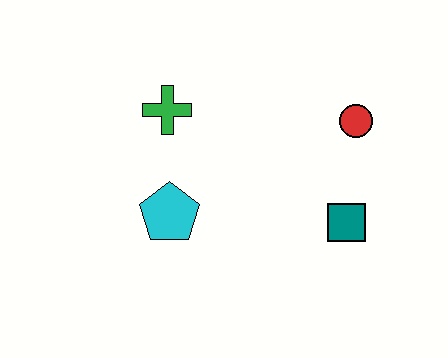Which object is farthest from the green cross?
The teal square is farthest from the green cross.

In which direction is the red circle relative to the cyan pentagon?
The red circle is to the right of the cyan pentagon.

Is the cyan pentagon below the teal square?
No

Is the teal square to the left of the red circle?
Yes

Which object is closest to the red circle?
The teal square is closest to the red circle.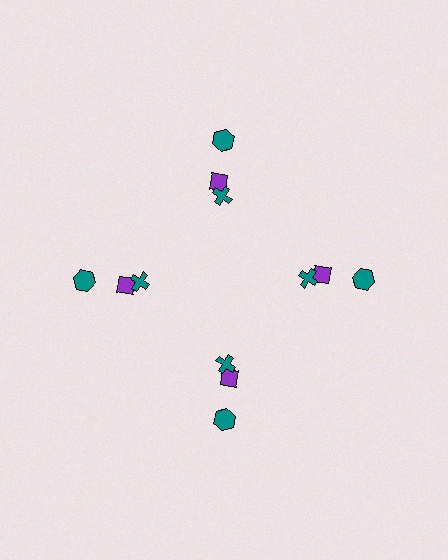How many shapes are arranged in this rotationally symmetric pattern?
There are 12 shapes, arranged in 4 groups of 3.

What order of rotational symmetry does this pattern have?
This pattern has 4-fold rotational symmetry.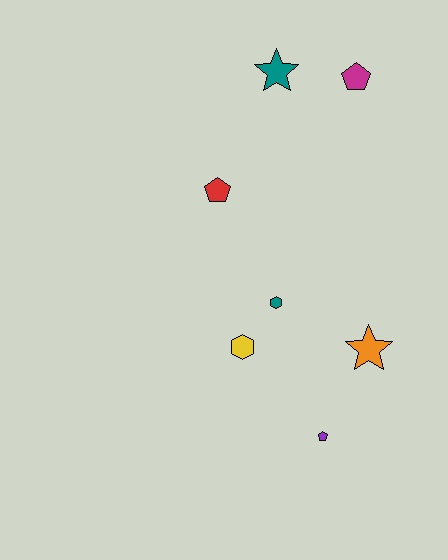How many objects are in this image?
There are 7 objects.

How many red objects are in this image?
There is 1 red object.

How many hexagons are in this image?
There are 2 hexagons.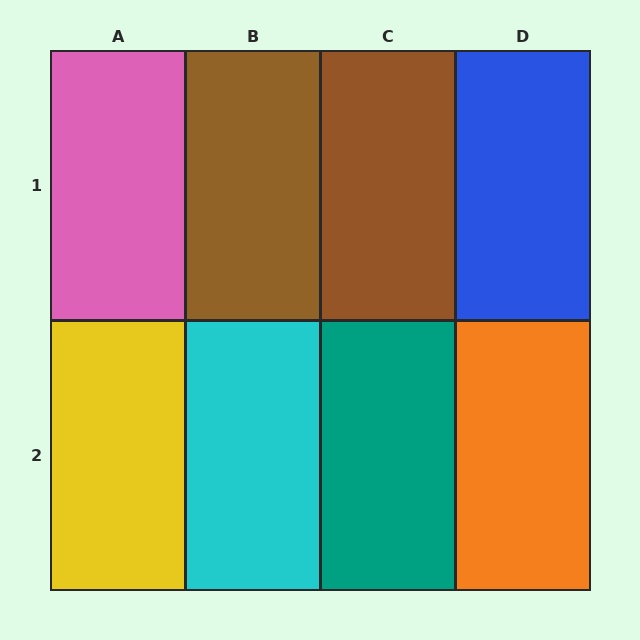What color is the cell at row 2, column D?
Orange.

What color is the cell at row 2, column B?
Cyan.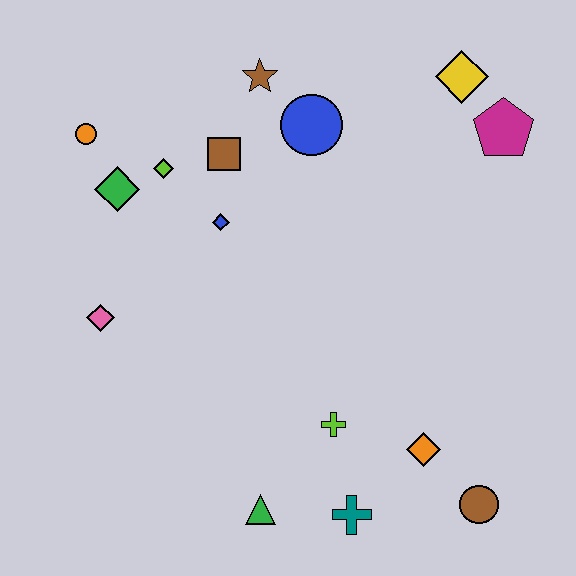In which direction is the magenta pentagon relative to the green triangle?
The magenta pentagon is above the green triangle.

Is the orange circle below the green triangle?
No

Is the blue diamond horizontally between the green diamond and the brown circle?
Yes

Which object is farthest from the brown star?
The brown circle is farthest from the brown star.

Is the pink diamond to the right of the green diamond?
No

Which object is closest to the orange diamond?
The brown circle is closest to the orange diamond.